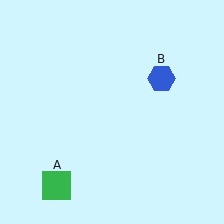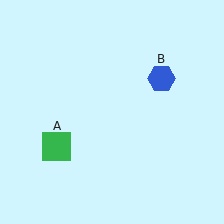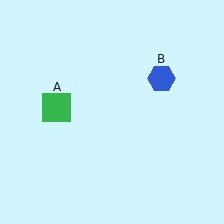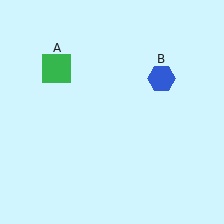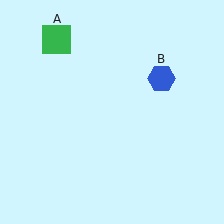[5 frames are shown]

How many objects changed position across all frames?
1 object changed position: green square (object A).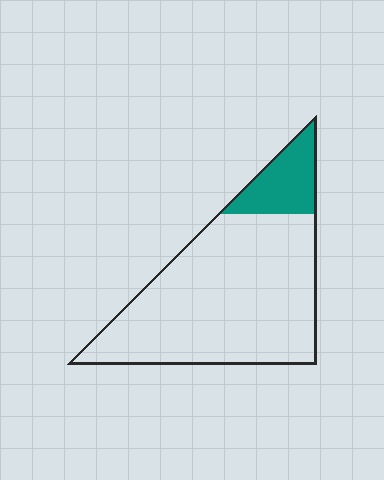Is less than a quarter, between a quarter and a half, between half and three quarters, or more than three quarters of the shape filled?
Less than a quarter.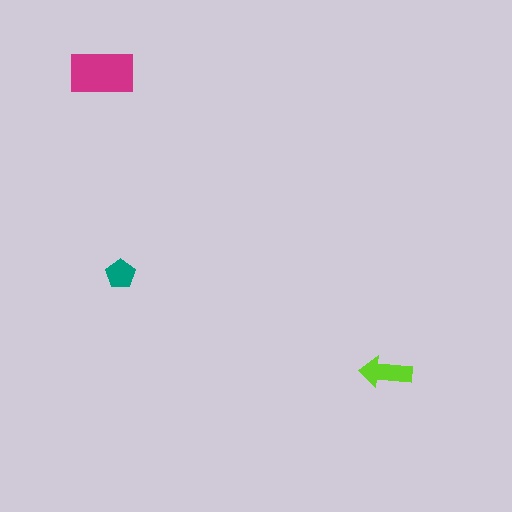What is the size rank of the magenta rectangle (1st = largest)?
1st.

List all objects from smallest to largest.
The teal pentagon, the lime arrow, the magenta rectangle.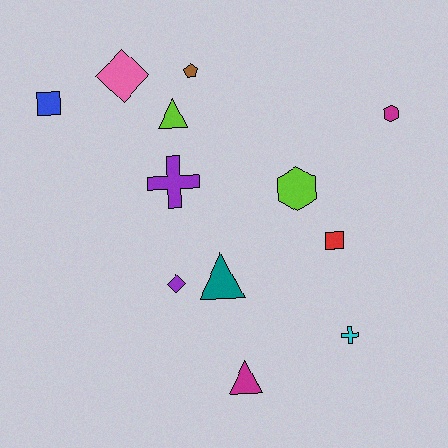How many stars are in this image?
There are no stars.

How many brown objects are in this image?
There is 1 brown object.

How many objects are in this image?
There are 12 objects.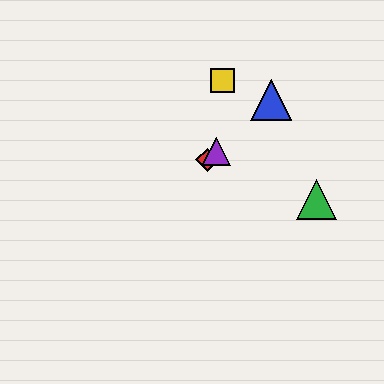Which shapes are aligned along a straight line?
The red diamond, the blue triangle, the purple triangle are aligned along a straight line.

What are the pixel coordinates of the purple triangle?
The purple triangle is at (216, 151).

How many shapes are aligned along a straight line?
3 shapes (the red diamond, the blue triangle, the purple triangle) are aligned along a straight line.